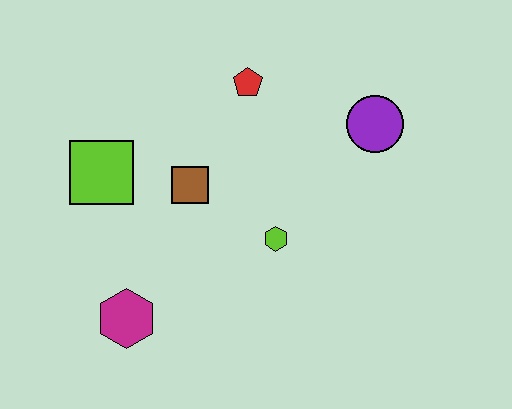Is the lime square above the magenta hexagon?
Yes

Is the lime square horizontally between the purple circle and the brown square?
No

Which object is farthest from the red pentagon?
The magenta hexagon is farthest from the red pentagon.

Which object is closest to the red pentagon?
The brown square is closest to the red pentagon.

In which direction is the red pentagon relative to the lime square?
The red pentagon is to the right of the lime square.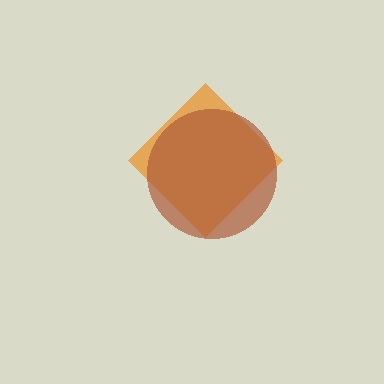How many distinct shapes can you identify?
There are 2 distinct shapes: an orange diamond, a brown circle.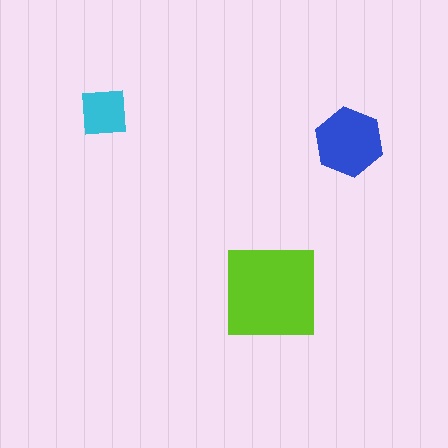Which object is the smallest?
The cyan square.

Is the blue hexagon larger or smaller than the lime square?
Smaller.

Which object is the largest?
The lime square.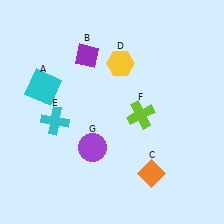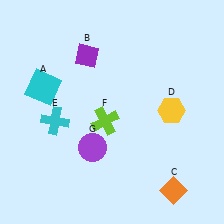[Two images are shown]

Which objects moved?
The objects that moved are: the orange diamond (C), the yellow hexagon (D), the lime cross (F).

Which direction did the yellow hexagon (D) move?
The yellow hexagon (D) moved right.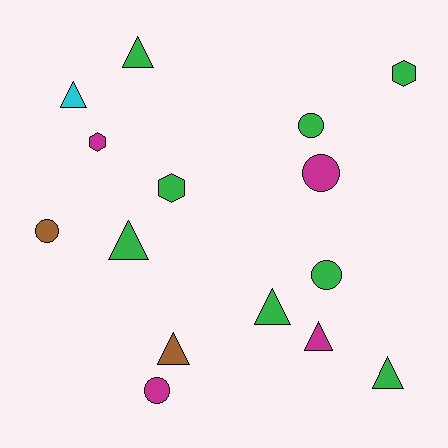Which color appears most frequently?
Green, with 8 objects.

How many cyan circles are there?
There are no cyan circles.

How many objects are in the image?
There are 15 objects.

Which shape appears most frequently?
Triangle, with 7 objects.